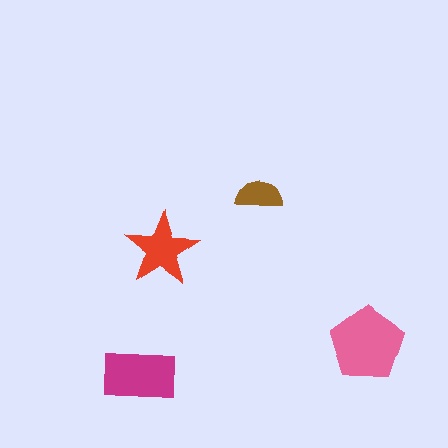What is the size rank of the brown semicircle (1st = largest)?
4th.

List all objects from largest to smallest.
The pink pentagon, the magenta rectangle, the red star, the brown semicircle.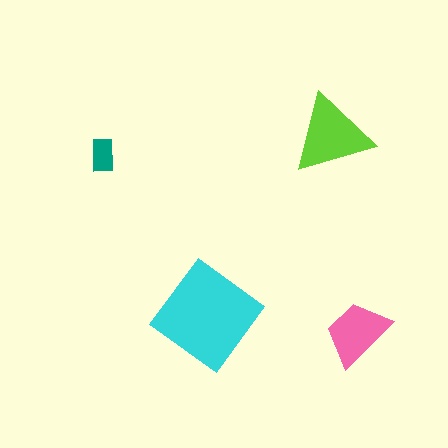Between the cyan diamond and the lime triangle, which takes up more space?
The cyan diamond.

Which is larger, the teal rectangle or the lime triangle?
The lime triangle.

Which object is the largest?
The cyan diamond.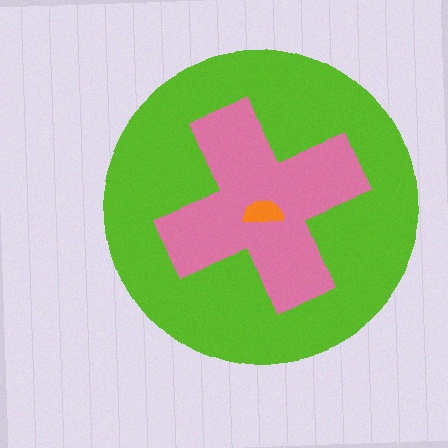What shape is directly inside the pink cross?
The orange semicircle.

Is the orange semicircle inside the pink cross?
Yes.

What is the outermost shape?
The lime circle.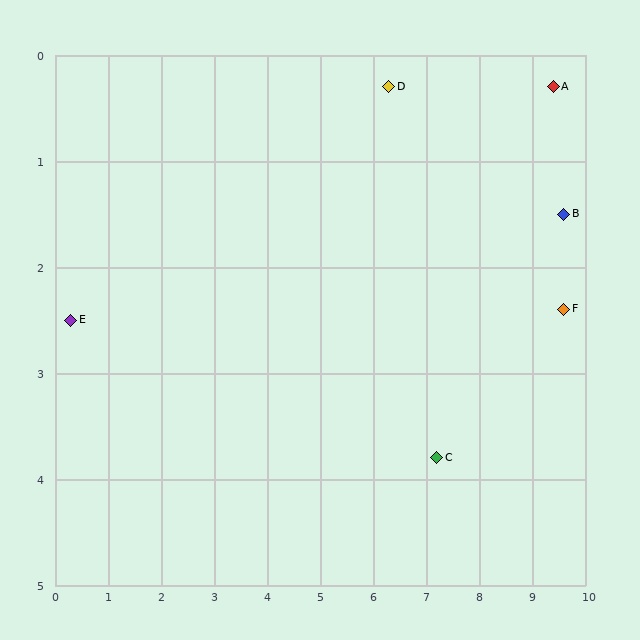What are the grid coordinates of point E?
Point E is at approximately (0.3, 2.5).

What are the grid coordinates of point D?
Point D is at approximately (6.3, 0.3).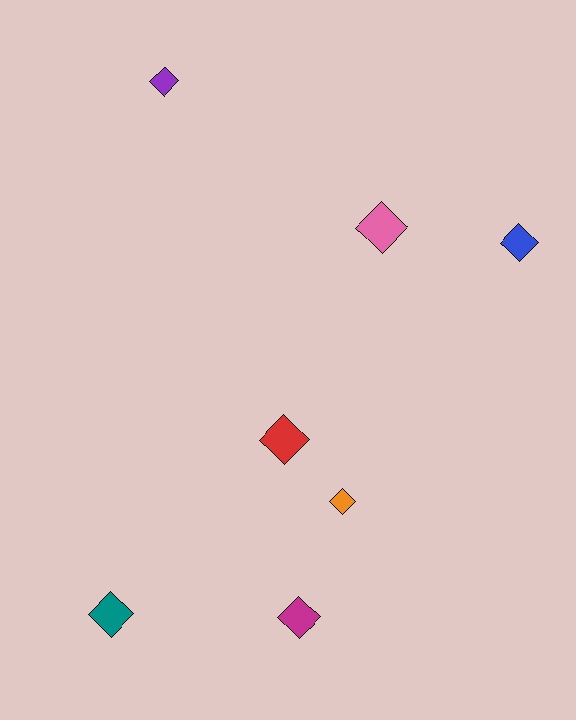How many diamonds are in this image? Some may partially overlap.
There are 7 diamonds.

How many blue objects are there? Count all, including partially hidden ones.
There is 1 blue object.